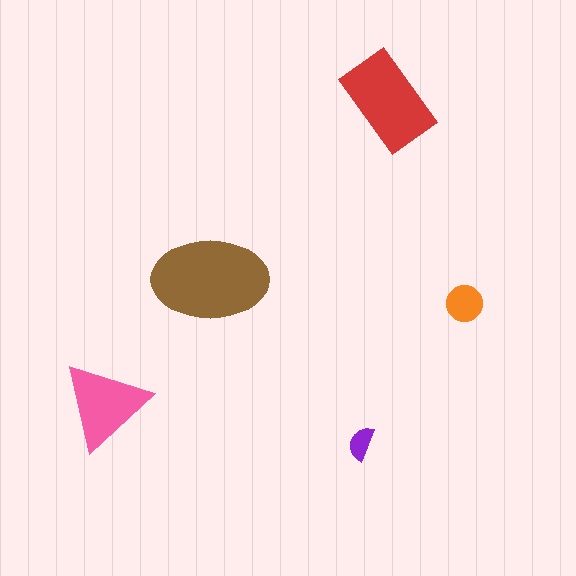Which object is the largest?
The brown ellipse.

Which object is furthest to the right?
The orange circle is rightmost.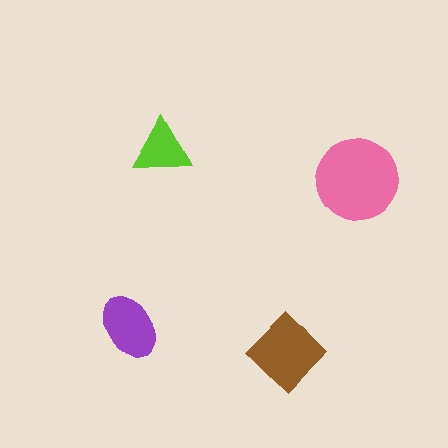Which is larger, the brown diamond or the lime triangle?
The brown diamond.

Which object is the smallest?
The lime triangle.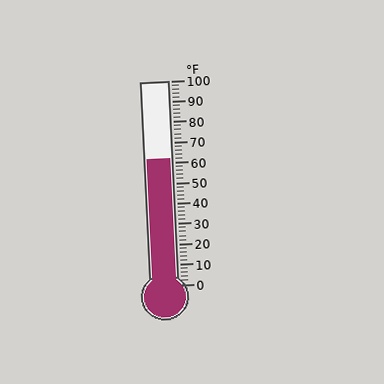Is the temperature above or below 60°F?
The temperature is above 60°F.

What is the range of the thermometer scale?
The thermometer scale ranges from 0°F to 100°F.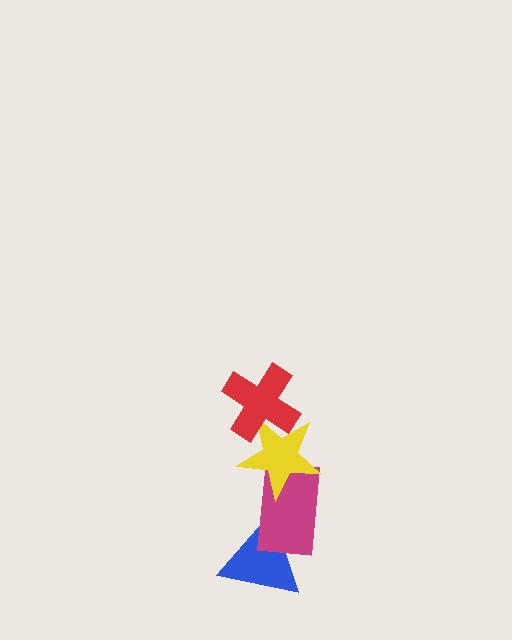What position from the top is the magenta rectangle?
The magenta rectangle is 3rd from the top.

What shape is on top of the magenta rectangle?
The yellow star is on top of the magenta rectangle.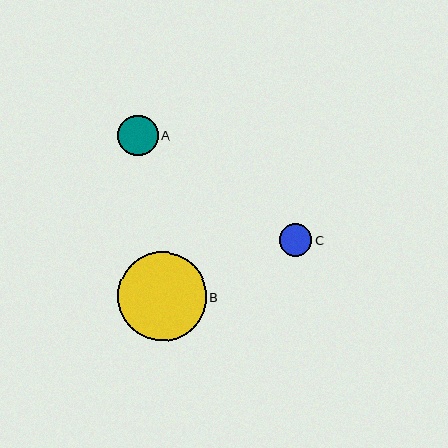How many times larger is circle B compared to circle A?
Circle B is approximately 2.2 times the size of circle A.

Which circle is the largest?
Circle B is the largest with a size of approximately 89 pixels.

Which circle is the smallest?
Circle C is the smallest with a size of approximately 32 pixels.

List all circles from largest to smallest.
From largest to smallest: B, A, C.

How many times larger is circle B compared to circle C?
Circle B is approximately 2.7 times the size of circle C.